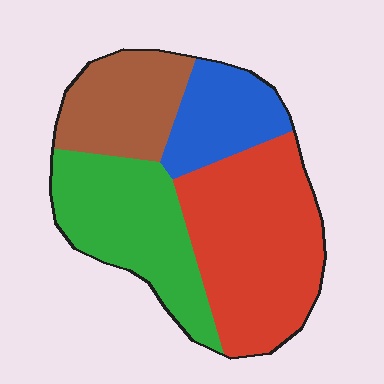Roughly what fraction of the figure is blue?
Blue covers 15% of the figure.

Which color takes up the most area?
Red, at roughly 40%.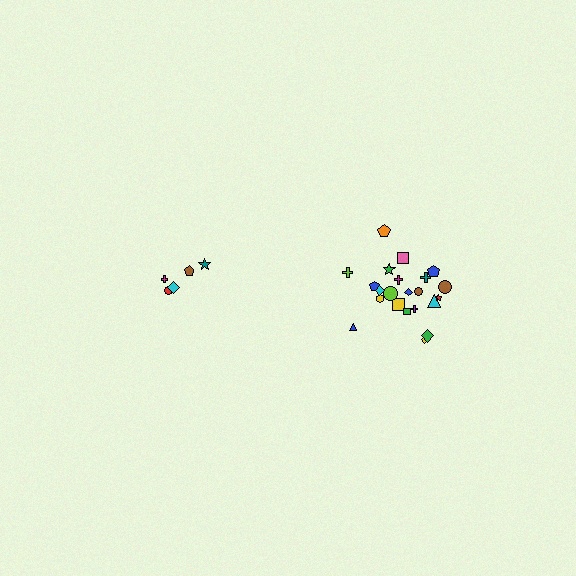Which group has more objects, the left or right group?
The right group.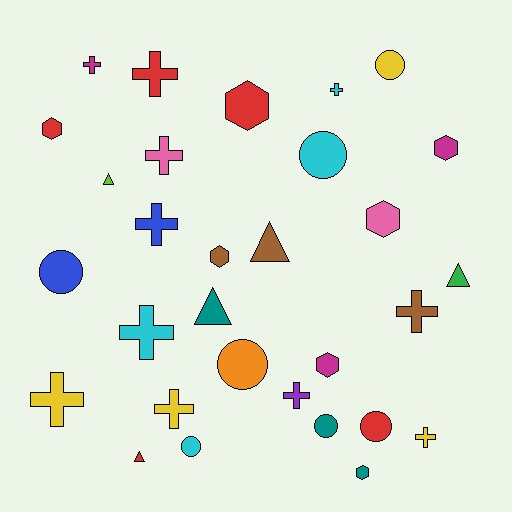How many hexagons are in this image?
There are 7 hexagons.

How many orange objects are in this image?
There is 1 orange object.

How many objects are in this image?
There are 30 objects.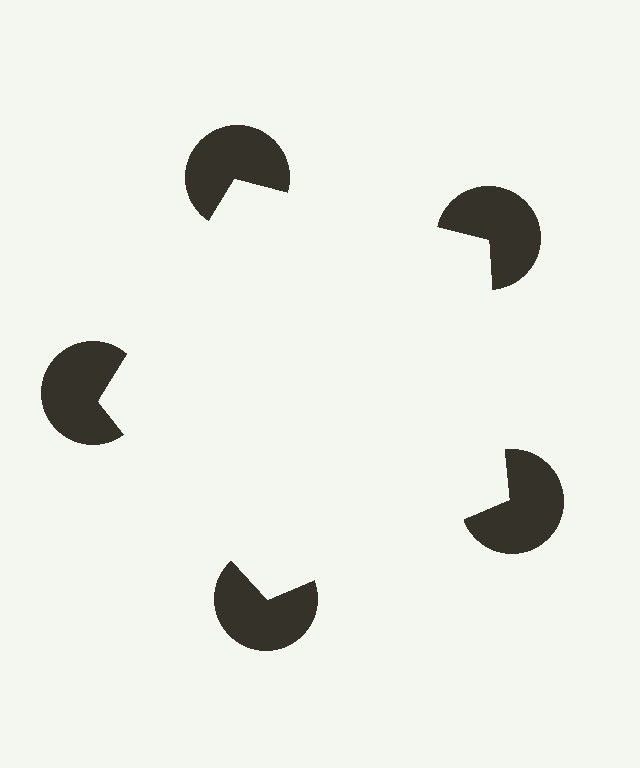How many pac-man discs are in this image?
There are 5 — one at each vertex of the illusory pentagon.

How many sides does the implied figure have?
5 sides.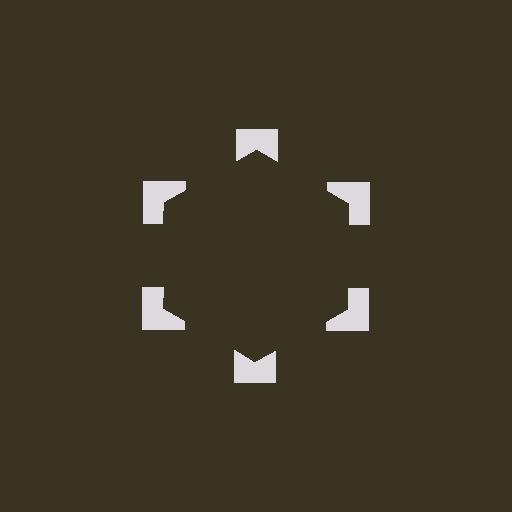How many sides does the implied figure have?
6 sides.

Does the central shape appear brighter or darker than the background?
It typically appears slightly darker than the background, even though no actual brightness change is drawn.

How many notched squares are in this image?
There are 6 — one at each vertex of the illusory hexagon.